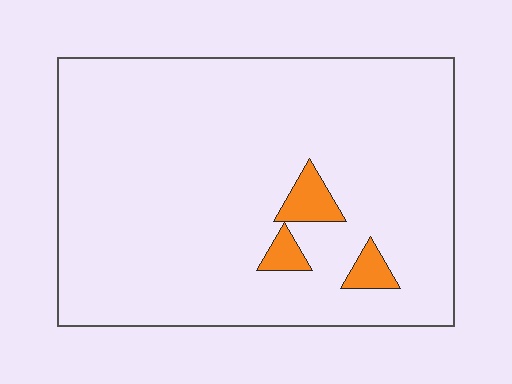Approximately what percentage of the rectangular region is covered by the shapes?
Approximately 5%.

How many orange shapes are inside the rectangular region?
3.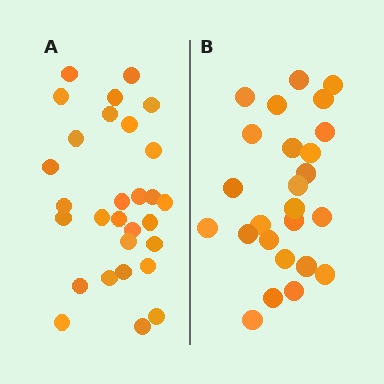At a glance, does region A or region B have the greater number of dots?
Region A (the left region) has more dots.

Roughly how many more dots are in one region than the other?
Region A has about 4 more dots than region B.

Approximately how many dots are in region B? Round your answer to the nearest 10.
About 20 dots. (The exact count is 25, which rounds to 20.)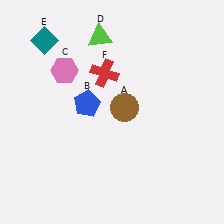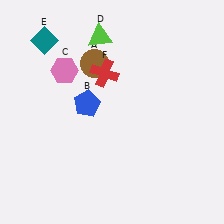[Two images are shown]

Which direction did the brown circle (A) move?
The brown circle (A) moved up.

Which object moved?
The brown circle (A) moved up.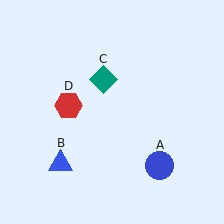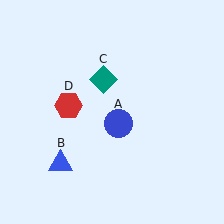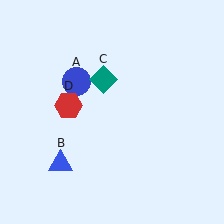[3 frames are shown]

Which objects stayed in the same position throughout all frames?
Blue triangle (object B) and teal diamond (object C) and red hexagon (object D) remained stationary.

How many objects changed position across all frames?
1 object changed position: blue circle (object A).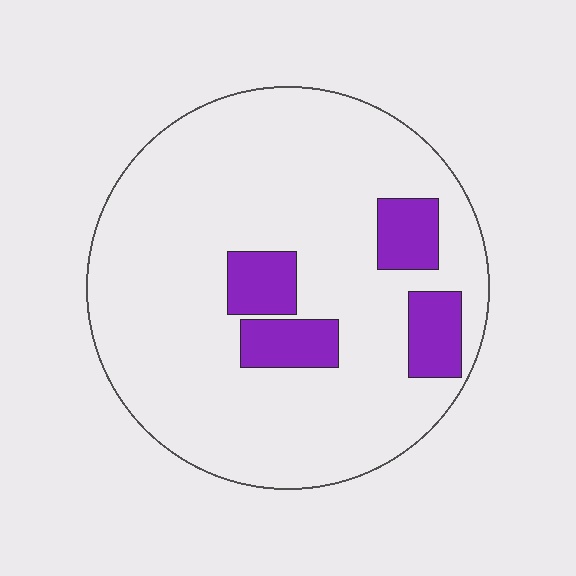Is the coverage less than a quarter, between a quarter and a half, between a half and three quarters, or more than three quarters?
Less than a quarter.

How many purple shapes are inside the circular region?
4.